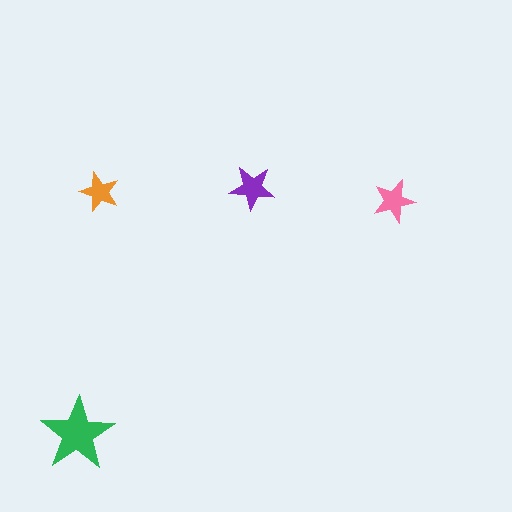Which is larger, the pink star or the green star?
The green one.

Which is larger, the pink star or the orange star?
The pink one.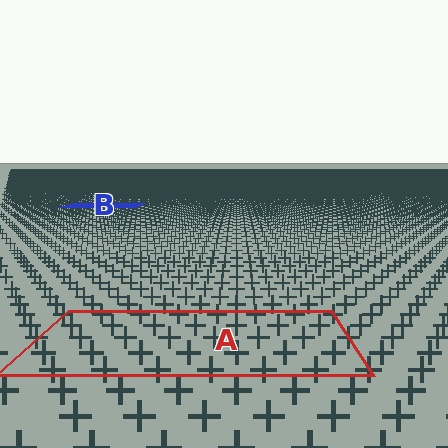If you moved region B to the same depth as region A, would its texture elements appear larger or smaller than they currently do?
They would appear larger. At a closer depth, the same texture elements are projected at a bigger on-screen size.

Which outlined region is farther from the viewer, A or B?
Region B is farther from the viewer — the texture elements inside it appear smaller and more densely packed.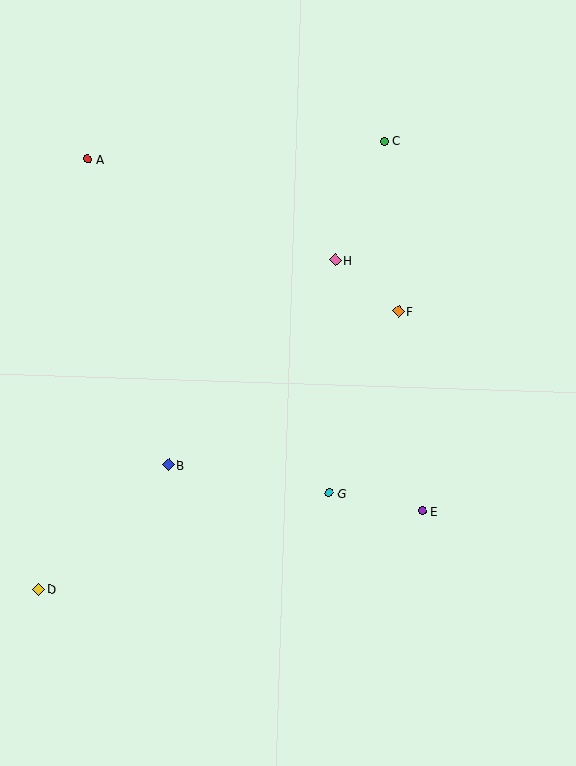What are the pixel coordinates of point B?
Point B is at (169, 465).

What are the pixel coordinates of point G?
Point G is at (329, 493).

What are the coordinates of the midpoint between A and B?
The midpoint between A and B is at (128, 312).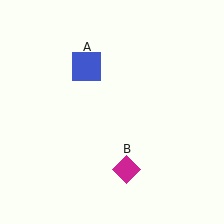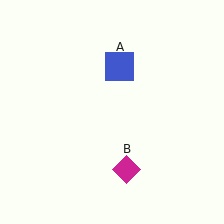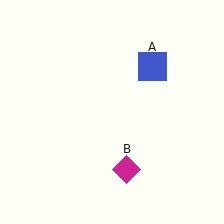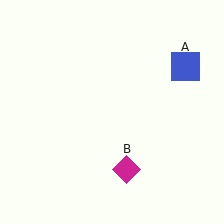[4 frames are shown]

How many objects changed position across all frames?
1 object changed position: blue square (object A).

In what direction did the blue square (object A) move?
The blue square (object A) moved right.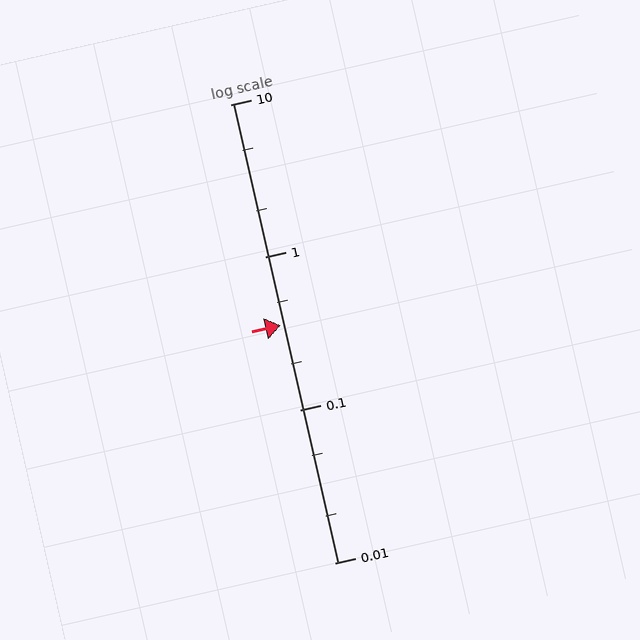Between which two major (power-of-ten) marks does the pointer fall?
The pointer is between 0.1 and 1.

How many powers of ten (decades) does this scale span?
The scale spans 3 decades, from 0.01 to 10.